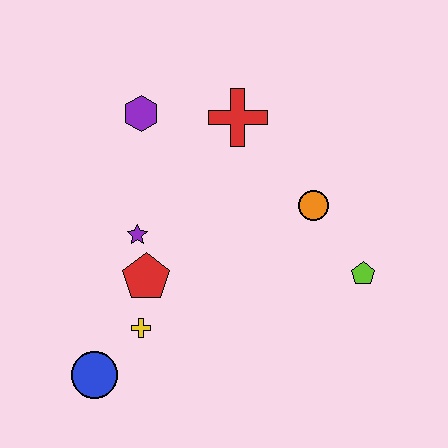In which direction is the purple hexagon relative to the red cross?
The purple hexagon is to the left of the red cross.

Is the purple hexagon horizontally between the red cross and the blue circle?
Yes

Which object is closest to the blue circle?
The yellow cross is closest to the blue circle.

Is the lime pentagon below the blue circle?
No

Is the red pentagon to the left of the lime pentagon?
Yes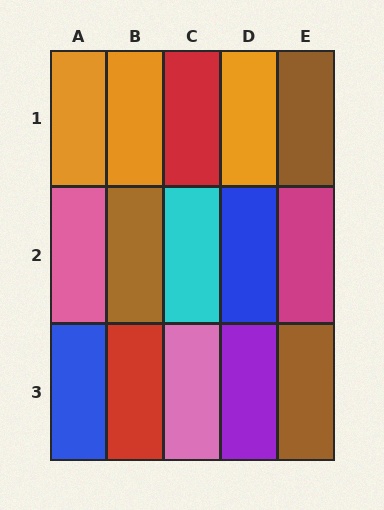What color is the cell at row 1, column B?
Orange.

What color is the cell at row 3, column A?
Blue.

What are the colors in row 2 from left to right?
Pink, brown, cyan, blue, magenta.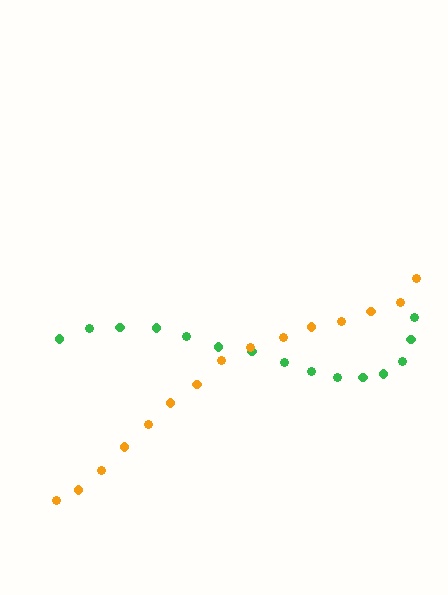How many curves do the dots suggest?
There are 2 distinct paths.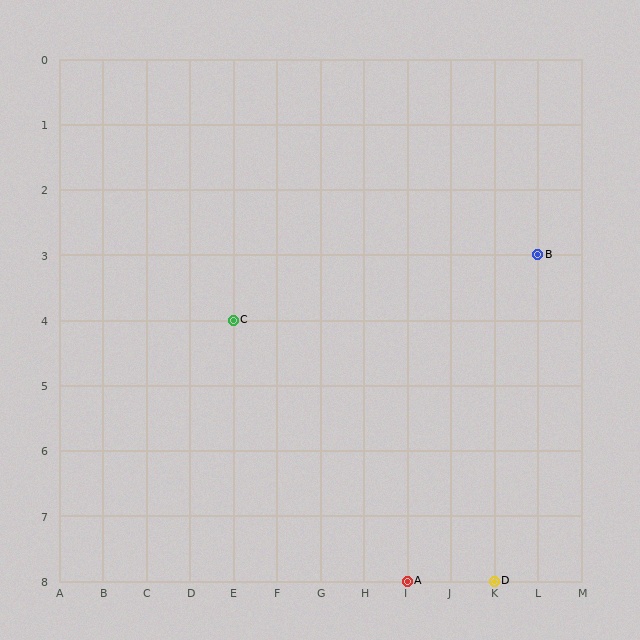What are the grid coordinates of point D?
Point D is at grid coordinates (K, 8).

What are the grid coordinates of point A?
Point A is at grid coordinates (I, 8).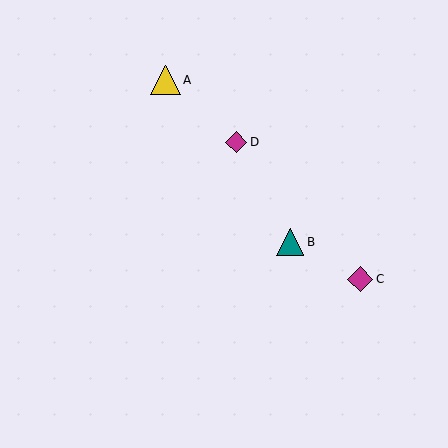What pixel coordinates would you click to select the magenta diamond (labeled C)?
Click at (360, 279) to select the magenta diamond C.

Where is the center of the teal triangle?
The center of the teal triangle is at (290, 242).